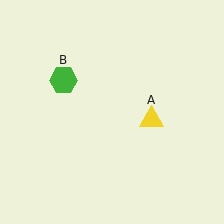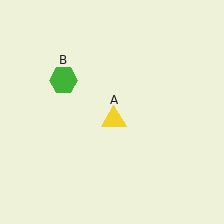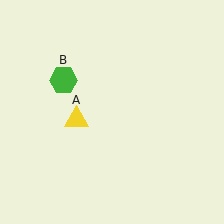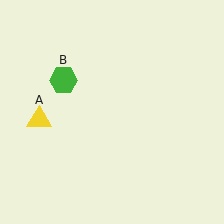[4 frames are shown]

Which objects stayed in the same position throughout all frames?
Green hexagon (object B) remained stationary.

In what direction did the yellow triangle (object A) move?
The yellow triangle (object A) moved left.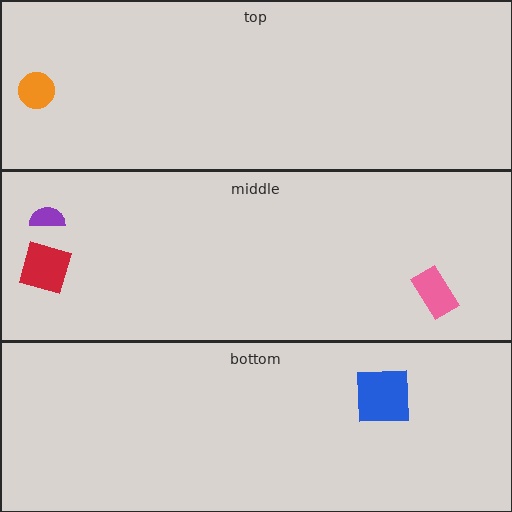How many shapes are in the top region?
1.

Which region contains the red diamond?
The middle region.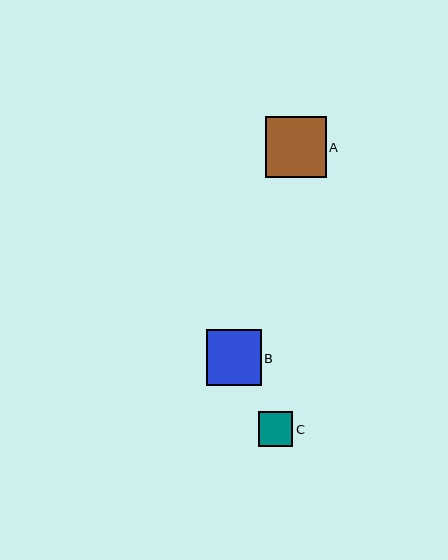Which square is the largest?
Square A is the largest with a size of approximately 60 pixels.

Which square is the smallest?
Square C is the smallest with a size of approximately 34 pixels.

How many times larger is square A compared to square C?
Square A is approximately 1.7 times the size of square C.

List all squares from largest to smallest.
From largest to smallest: A, B, C.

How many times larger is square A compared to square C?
Square A is approximately 1.7 times the size of square C.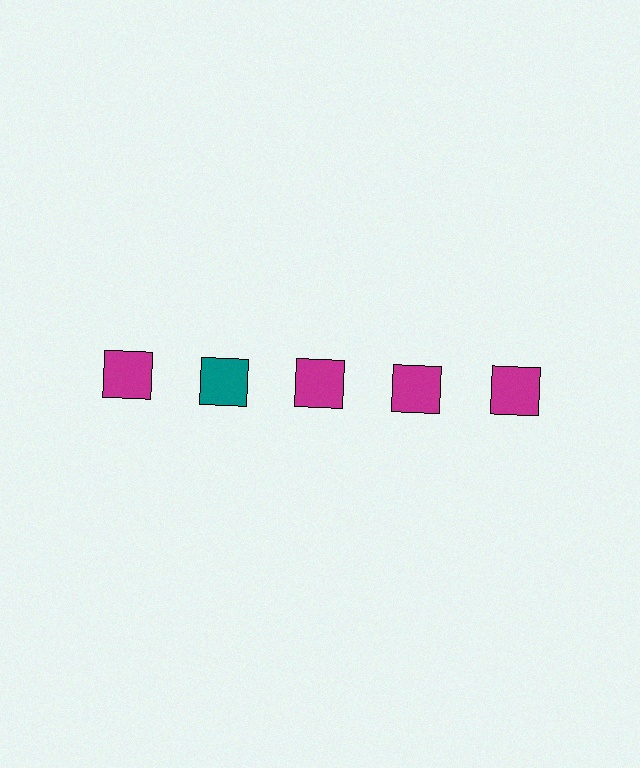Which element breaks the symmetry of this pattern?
The teal square in the top row, second from left column breaks the symmetry. All other shapes are magenta squares.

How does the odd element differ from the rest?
It has a different color: teal instead of magenta.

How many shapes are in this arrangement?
There are 5 shapes arranged in a grid pattern.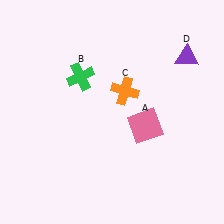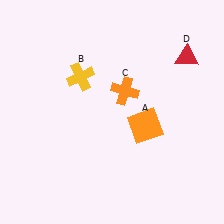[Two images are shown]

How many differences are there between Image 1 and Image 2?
There are 3 differences between the two images.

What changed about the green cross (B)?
In Image 1, B is green. In Image 2, it changed to yellow.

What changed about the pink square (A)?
In Image 1, A is pink. In Image 2, it changed to orange.